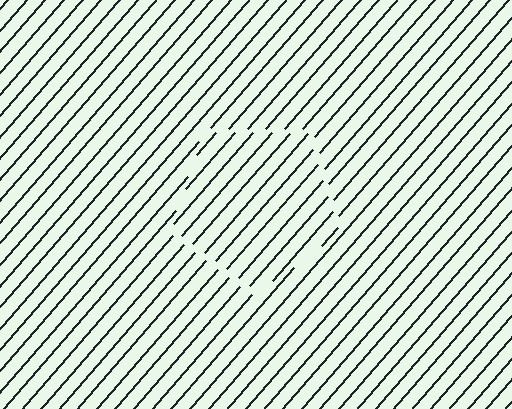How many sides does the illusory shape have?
5 sides — the line-ends trace a pentagon.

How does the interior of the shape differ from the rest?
The interior of the shape contains the same grating, shifted by half a period — the contour is defined by the phase discontinuity where line-ends from the inner and outer gratings abut.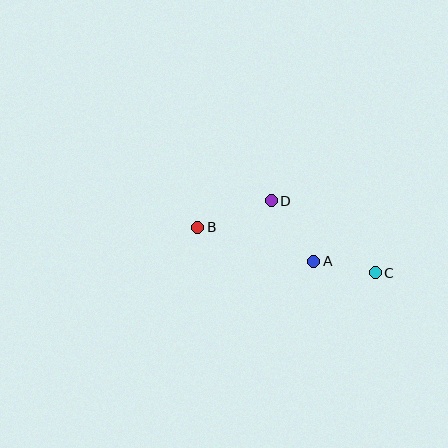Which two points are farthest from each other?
Points B and C are farthest from each other.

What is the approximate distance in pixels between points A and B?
The distance between A and B is approximately 121 pixels.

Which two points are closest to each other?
Points A and C are closest to each other.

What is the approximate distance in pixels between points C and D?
The distance between C and D is approximately 126 pixels.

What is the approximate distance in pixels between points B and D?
The distance between B and D is approximately 78 pixels.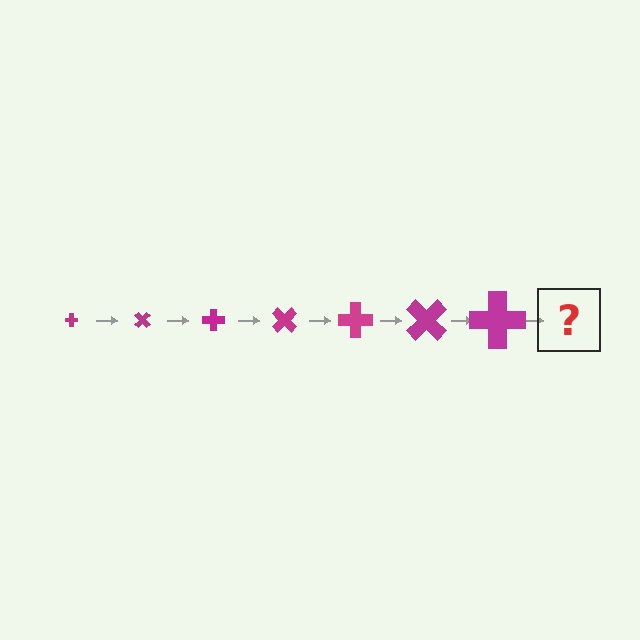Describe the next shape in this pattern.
It should be a cross, larger than the previous one and rotated 315 degrees from the start.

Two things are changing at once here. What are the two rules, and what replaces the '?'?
The two rules are that the cross grows larger each step and it rotates 45 degrees each step. The '?' should be a cross, larger than the previous one and rotated 315 degrees from the start.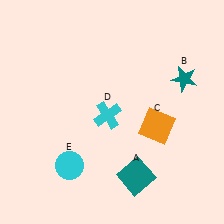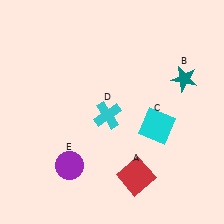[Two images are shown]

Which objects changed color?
A changed from teal to red. C changed from orange to cyan. E changed from cyan to purple.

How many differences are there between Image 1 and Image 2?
There are 3 differences between the two images.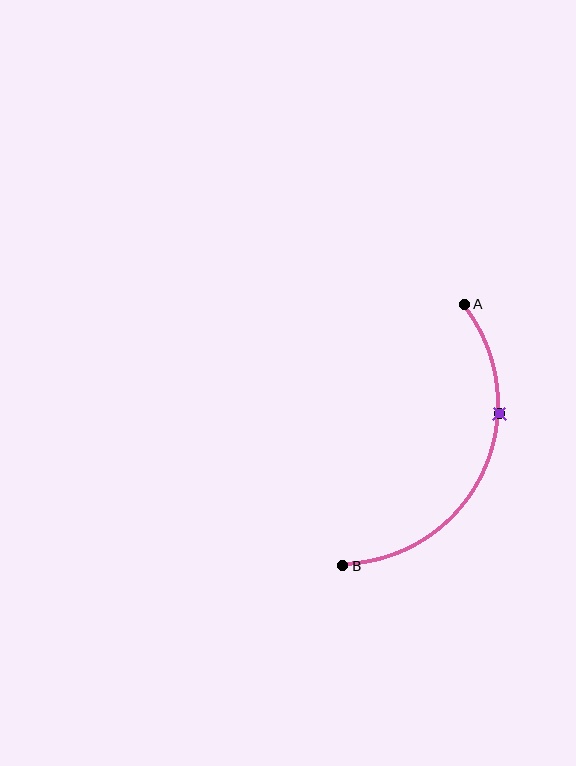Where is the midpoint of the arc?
The arc midpoint is the point on the curve farthest from the straight line joining A and B. It sits to the right of that line.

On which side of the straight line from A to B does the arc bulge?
The arc bulges to the right of the straight line connecting A and B.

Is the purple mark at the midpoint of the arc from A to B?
No. The purple mark lies on the arc but is closer to endpoint A. The arc midpoint would be at the point on the curve equidistant along the arc from both A and B.